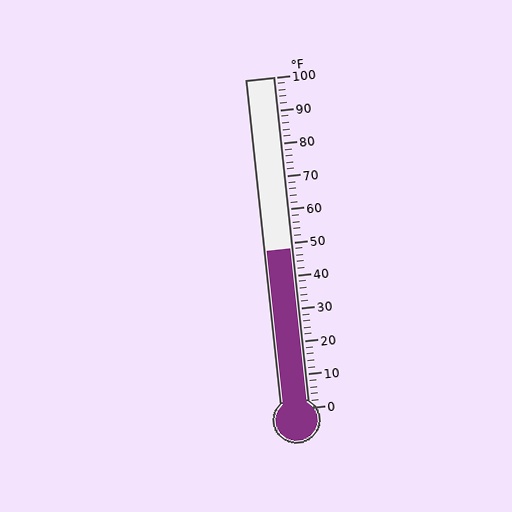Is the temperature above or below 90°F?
The temperature is below 90°F.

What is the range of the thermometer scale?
The thermometer scale ranges from 0°F to 100°F.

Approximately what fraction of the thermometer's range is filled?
The thermometer is filled to approximately 50% of its range.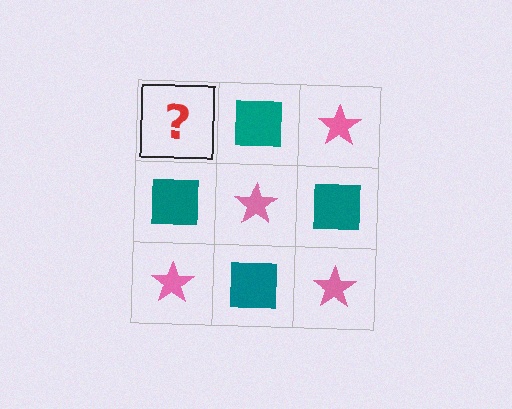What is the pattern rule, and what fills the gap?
The rule is that it alternates pink star and teal square in a checkerboard pattern. The gap should be filled with a pink star.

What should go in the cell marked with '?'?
The missing cell should contain a pink star.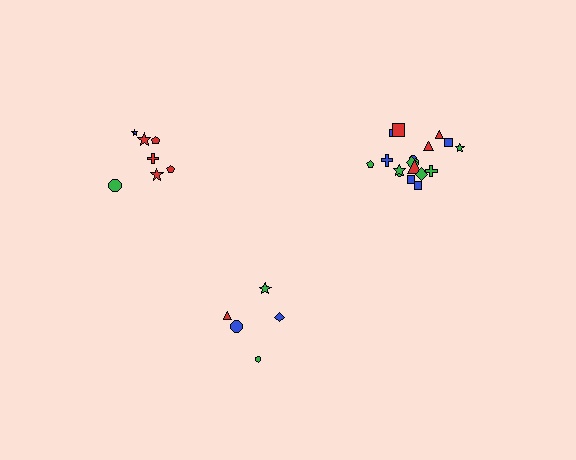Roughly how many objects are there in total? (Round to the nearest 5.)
Roughly 30 objects in total.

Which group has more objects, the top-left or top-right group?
The top-right group.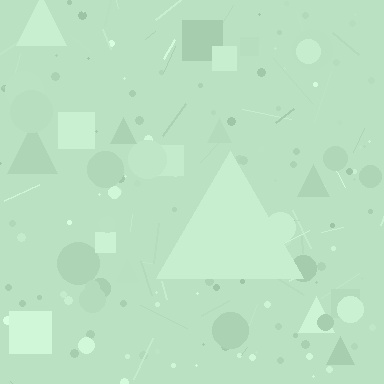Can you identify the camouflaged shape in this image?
The camouflaged shape is a triangle.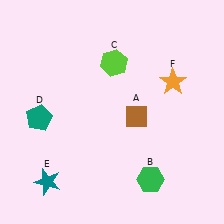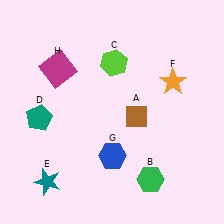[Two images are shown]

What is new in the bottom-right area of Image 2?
A blue hexagon (G) was added in the bottom-right area of Image 2.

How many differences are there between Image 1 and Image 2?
There are 2 differences between the two images.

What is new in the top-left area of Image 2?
A magenta square (H) was added in the top-left area of Image 2.